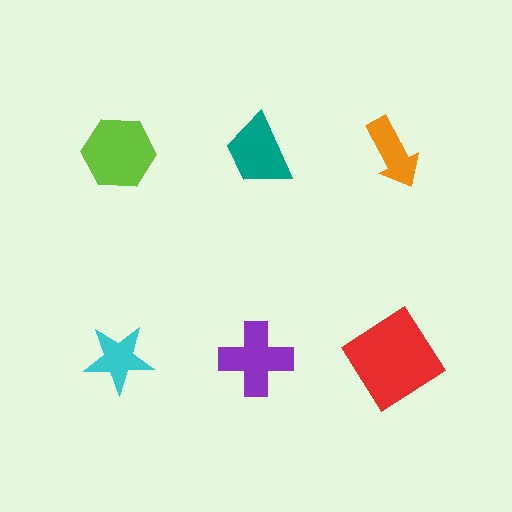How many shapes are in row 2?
3 shapes.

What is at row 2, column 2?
A purple cross.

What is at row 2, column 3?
A red diamond.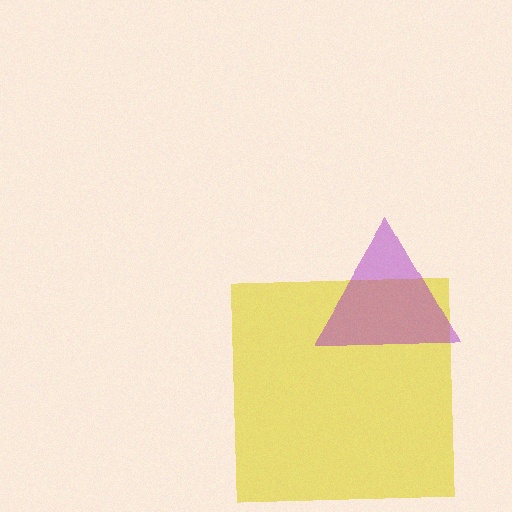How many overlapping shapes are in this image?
There are 2 overlapping shapes in the image.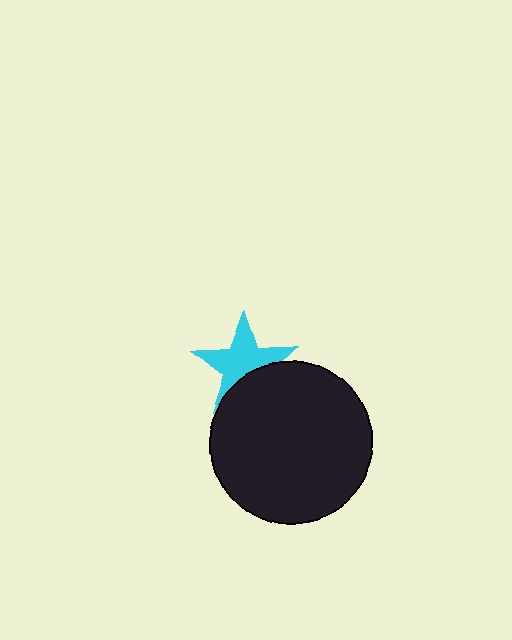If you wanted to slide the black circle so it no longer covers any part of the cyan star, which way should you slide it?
Slide it down — that is the most direct way to separate the two shapes.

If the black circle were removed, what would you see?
You would see the complete cyan star.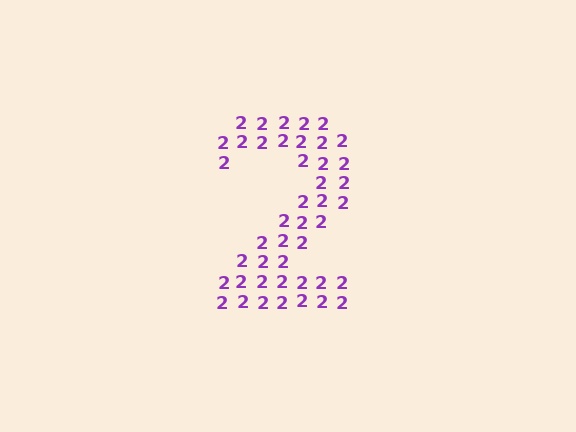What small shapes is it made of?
It is made of small digit 2's.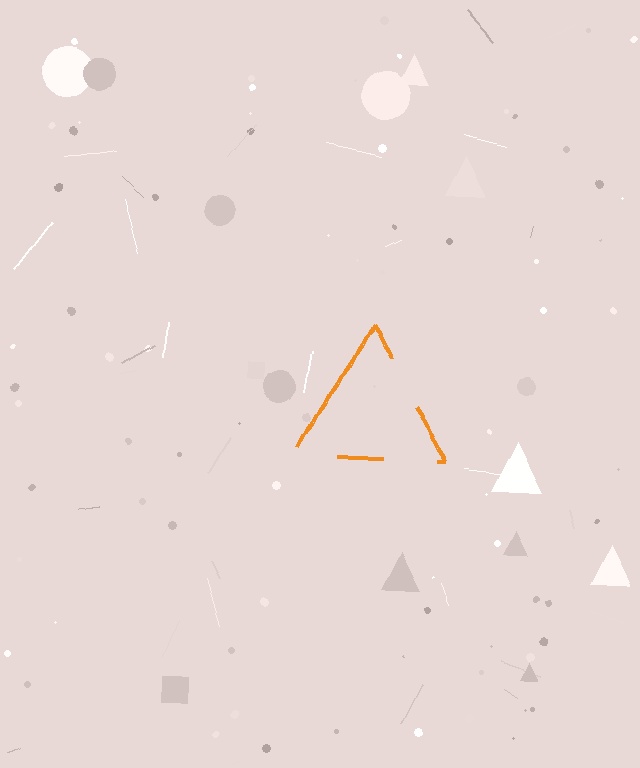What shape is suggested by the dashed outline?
The dashed outline suggests a triangle.